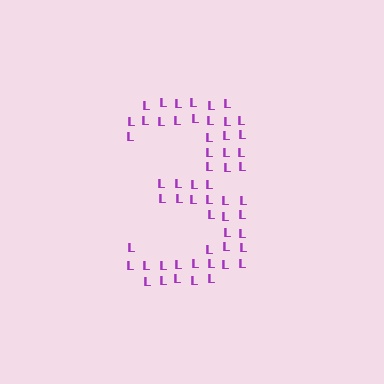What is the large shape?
The large shape is the digit 3.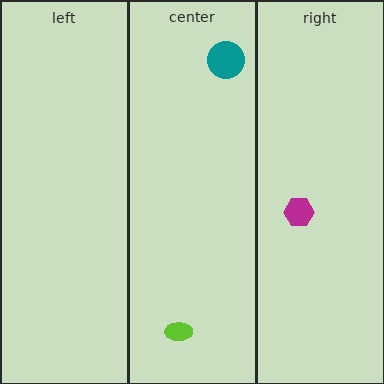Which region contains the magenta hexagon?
The right region.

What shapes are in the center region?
The teal circle, the lime ellipse.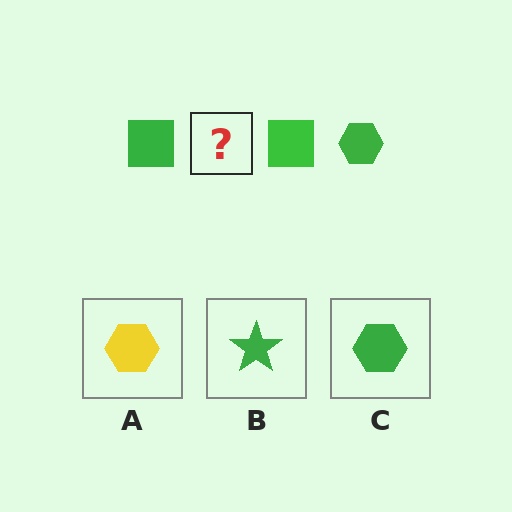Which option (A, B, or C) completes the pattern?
C.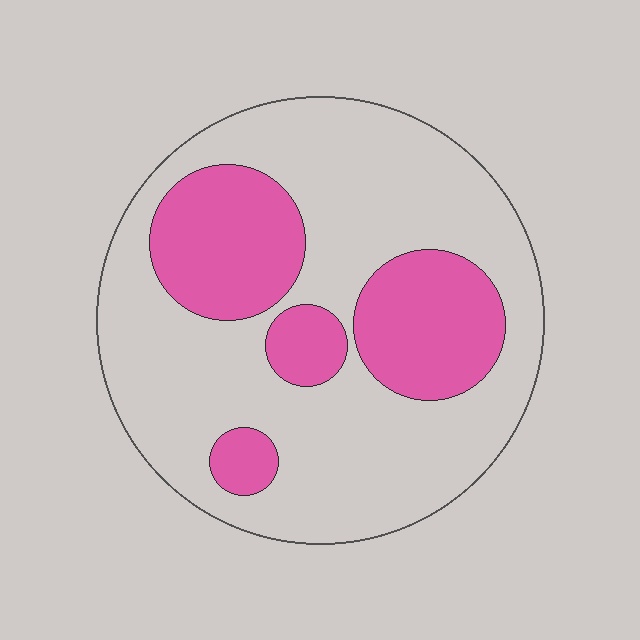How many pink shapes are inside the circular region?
4.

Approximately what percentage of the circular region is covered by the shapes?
Approximately 30%.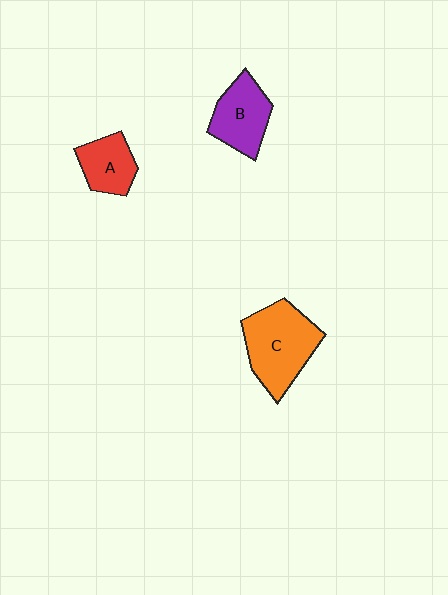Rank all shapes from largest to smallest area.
From largest to smallest: C (orange), B (purple), A (red).